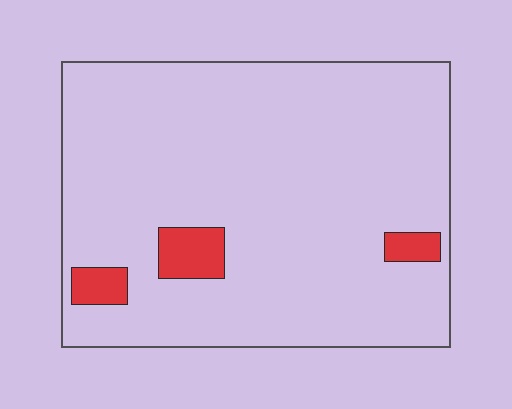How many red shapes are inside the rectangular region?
3.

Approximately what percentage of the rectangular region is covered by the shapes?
Approximately 5%.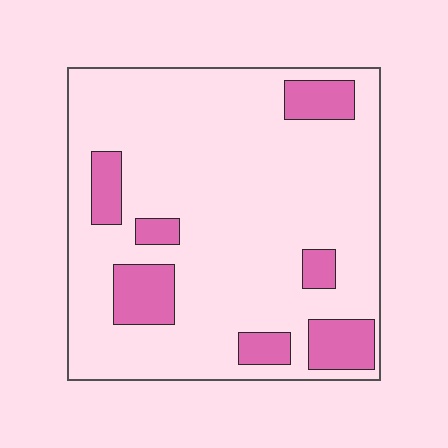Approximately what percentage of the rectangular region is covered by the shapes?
Approximately 15%.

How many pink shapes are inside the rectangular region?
7.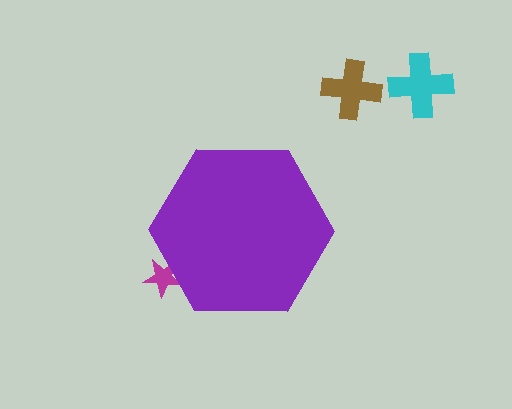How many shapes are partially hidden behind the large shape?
1 shape is partially hidden.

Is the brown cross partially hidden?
No, the brown cross is fully visible.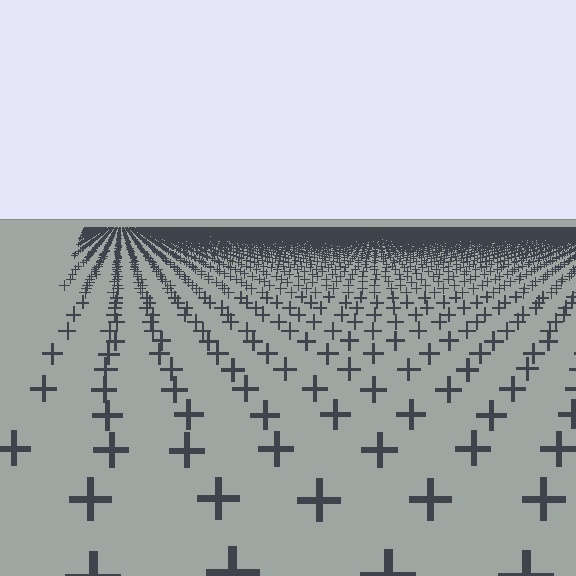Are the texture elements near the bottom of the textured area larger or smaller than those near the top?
Larger. Near the bottom, elements are closer to the viewer and appear at a bigger on-screen size.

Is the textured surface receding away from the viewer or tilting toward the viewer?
The surface is receding away from the viewer. Texture elements get smaller and denser toward the top.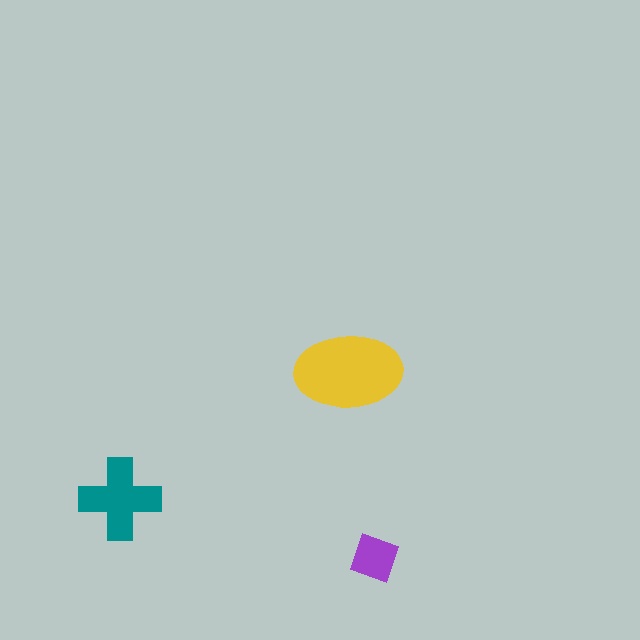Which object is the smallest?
The purple diamond.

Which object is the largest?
The yellow ellipse.